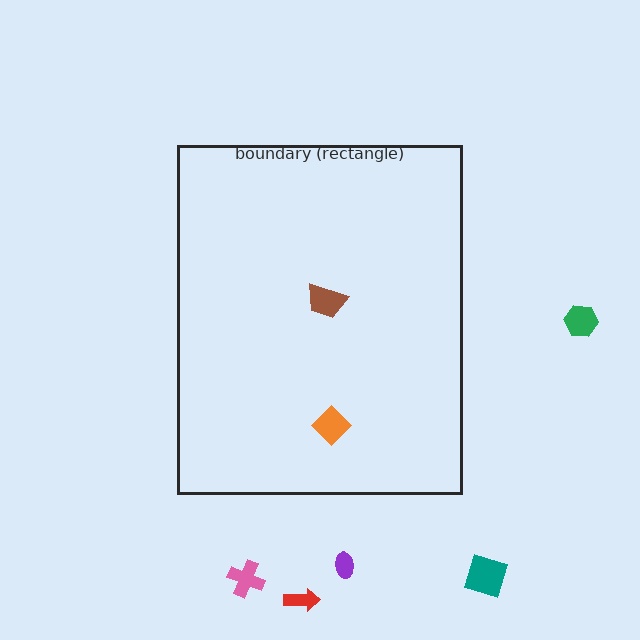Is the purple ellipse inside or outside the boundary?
Outside.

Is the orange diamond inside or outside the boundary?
Inside.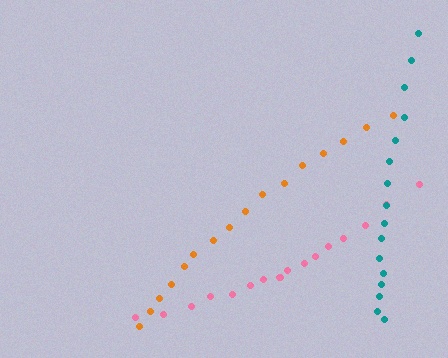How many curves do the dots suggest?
There are 3 distinct paths.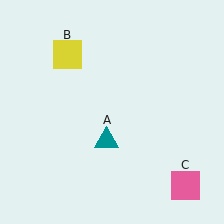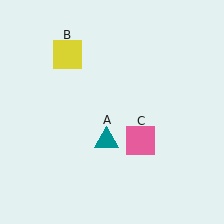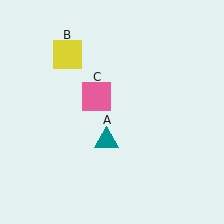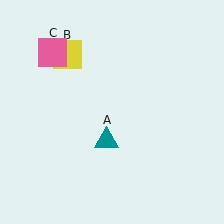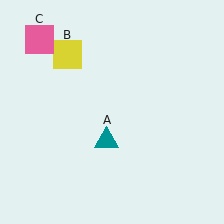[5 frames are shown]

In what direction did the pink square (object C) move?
The pink square (object C) moved up and to the left.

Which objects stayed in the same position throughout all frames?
Teal triangle (object A) and yellow square (object B) remained stationary.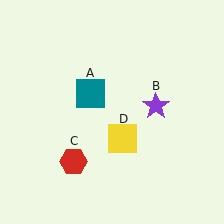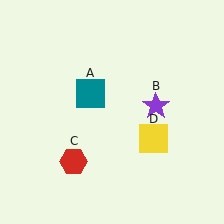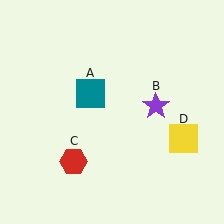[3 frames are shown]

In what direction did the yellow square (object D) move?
The yellow square (object D) moved right.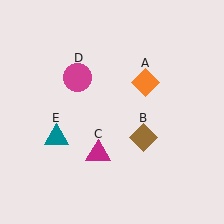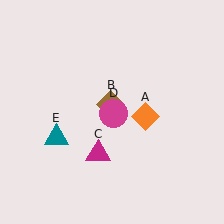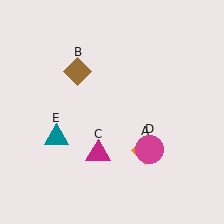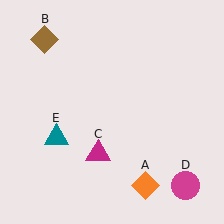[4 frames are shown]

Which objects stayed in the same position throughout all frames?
Magenta triangle (object C) and teal triangle (object E) remained stationary.